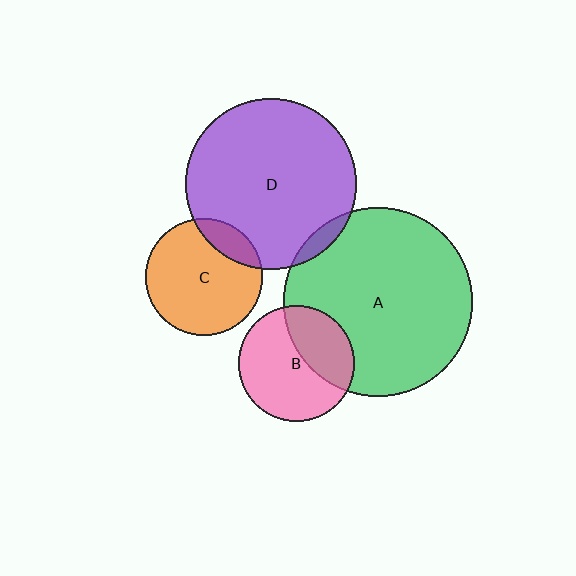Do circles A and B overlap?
Yes.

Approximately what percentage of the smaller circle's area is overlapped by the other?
Approximately 35%.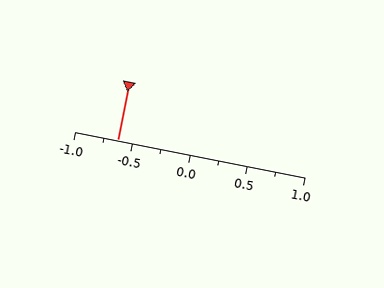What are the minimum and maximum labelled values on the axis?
The axis runs from -1.0 to 1.0.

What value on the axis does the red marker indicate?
The marker indicates approximately -0.62.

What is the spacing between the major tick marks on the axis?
The major ticks are spaced 0.5 apart.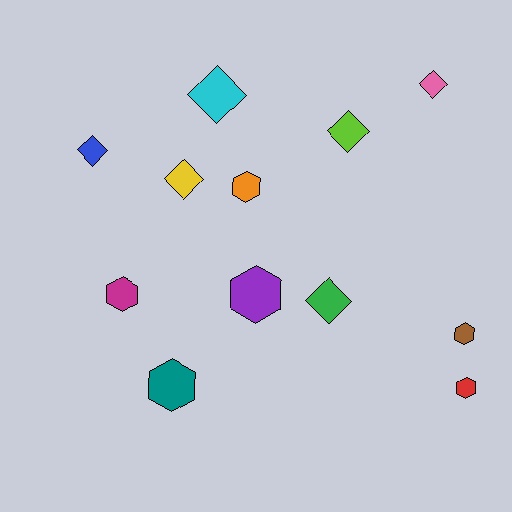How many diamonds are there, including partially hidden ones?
There are 6 diamonds.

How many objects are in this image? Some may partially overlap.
There are 12 objects.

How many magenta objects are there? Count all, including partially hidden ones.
There is 1 magenta object.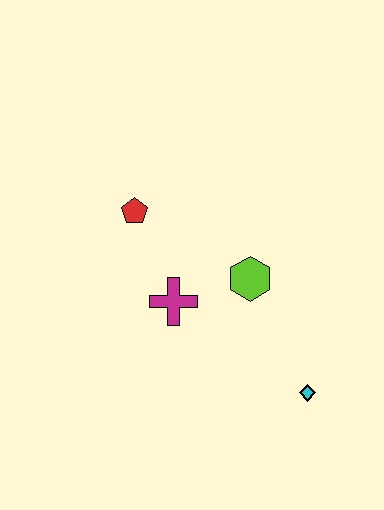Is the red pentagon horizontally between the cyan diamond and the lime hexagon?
No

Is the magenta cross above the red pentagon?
No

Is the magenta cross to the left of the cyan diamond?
Yes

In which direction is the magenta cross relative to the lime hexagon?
The magenta cross is to the left of the lime hexagon.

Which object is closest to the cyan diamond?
The lime hexagon is closest to the cyan diamond.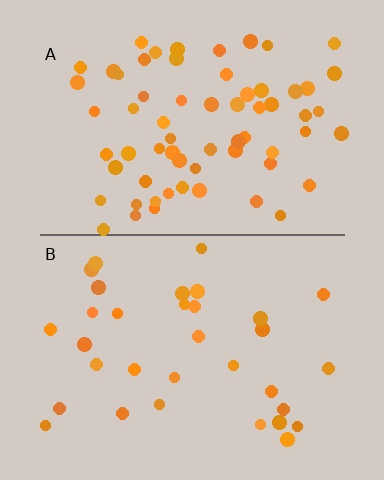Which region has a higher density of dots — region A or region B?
A (the top).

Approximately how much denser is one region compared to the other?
Approximately 2.0× — region A over region B.